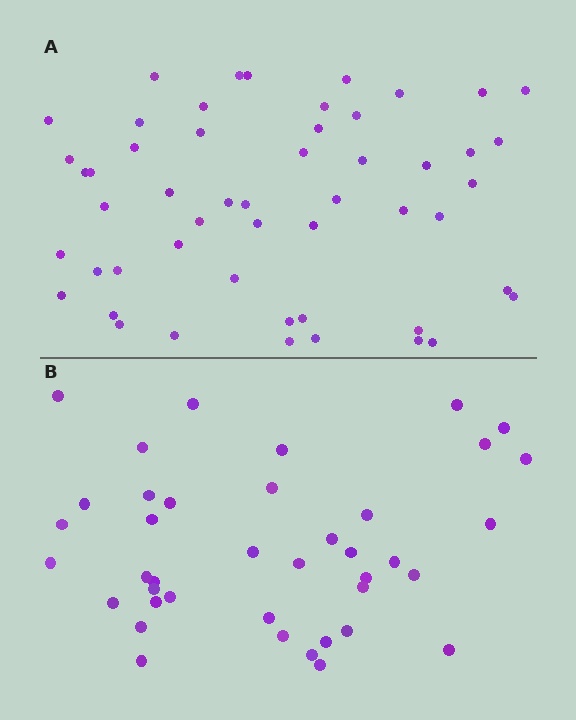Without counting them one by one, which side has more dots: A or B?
Region A (the top region) has more dots.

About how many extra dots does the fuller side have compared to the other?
Region A has roughly 12 or so more dots than region B.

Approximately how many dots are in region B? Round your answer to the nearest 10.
About 40 dots.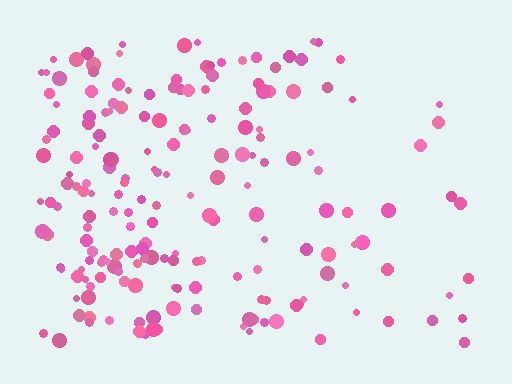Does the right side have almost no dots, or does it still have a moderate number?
Still a moderate number, just noticeably fewer than the left.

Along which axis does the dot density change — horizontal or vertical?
Horizontal.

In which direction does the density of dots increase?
From right to left, with the left side densest.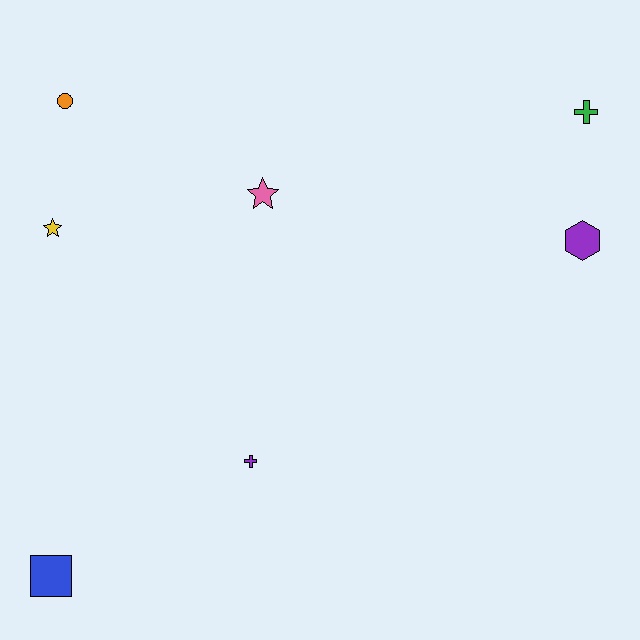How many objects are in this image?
There are 7 objects.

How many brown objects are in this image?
There are no brown objects.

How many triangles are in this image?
There are no triangles.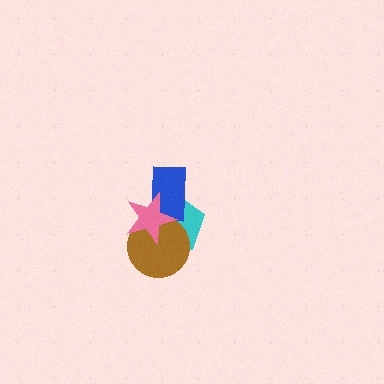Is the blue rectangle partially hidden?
Yes, it is partially covered by another shape.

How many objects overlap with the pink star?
3 objects overlap with the pink star.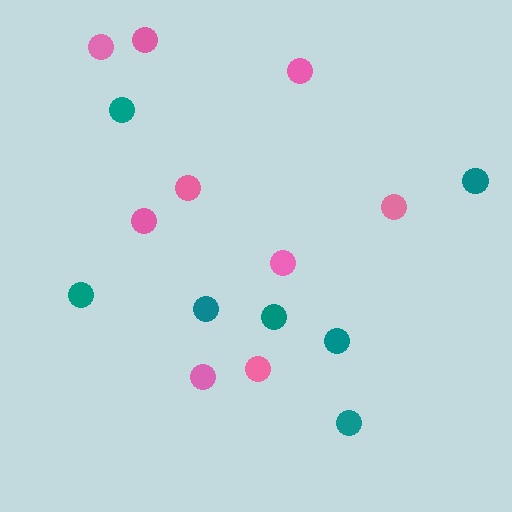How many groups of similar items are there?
There are 2 groups: one group of teal circles (7) and one group of pink circles (9).